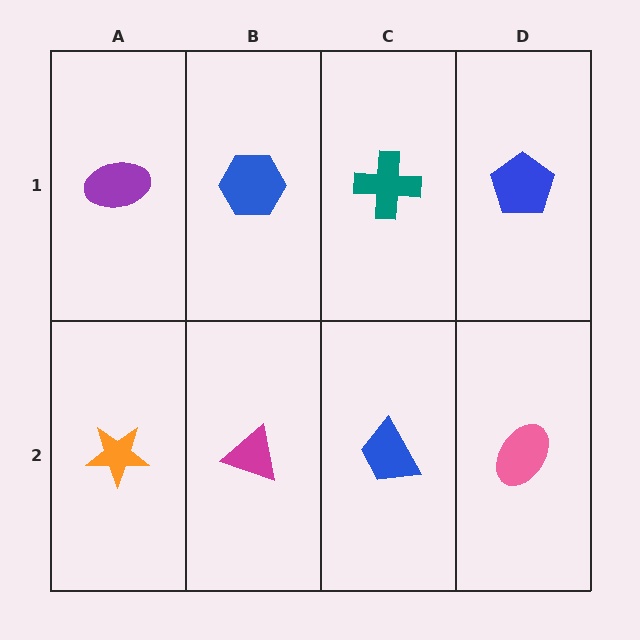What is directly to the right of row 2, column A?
A magenta triangle.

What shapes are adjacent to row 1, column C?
A blue trapezoid (row 2, column C), a blue hexagon (row 1, column B), a blue pentagon (row 1, column D).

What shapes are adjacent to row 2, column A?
A purple ellipse (row 1, column A), a magenta triangle (row 2, column B).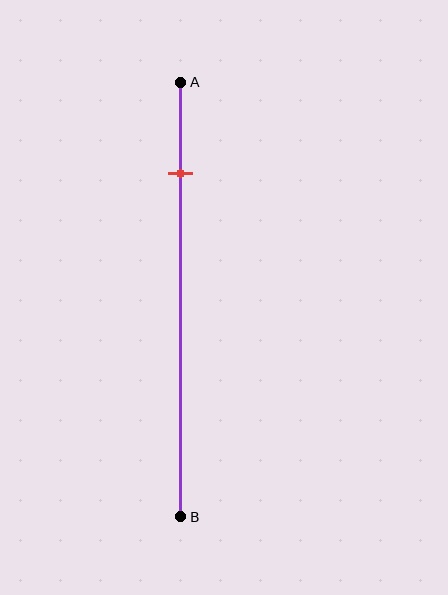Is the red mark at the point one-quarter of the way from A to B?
No, the mark is at about 20% from A, not at the 25% one-quarter point.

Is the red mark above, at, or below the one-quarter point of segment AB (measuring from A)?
The red mark is above the one-quarter point of segment AB.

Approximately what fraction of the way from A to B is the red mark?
The red mark is approximately 20% of the way from A to B.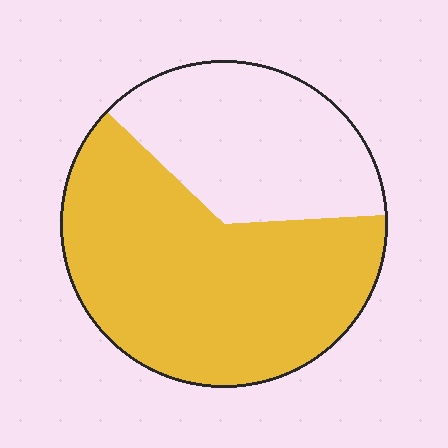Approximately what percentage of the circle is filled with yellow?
Approximately 65%.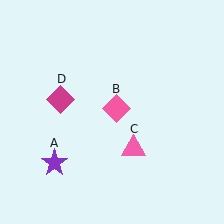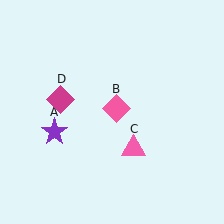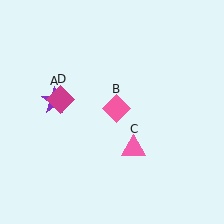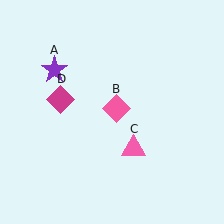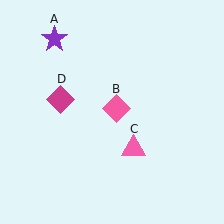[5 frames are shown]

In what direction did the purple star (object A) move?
The purple star (object A) moved up.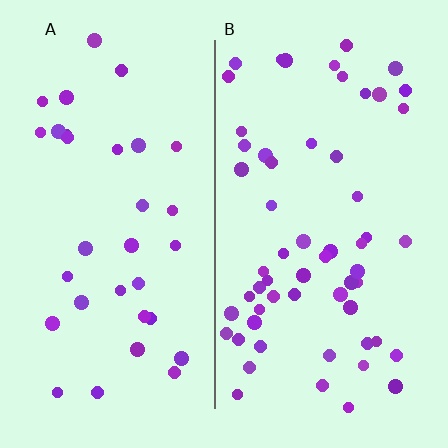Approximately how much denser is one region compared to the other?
Approximately 1.8× — region B over region A.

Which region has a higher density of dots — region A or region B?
B (the right).